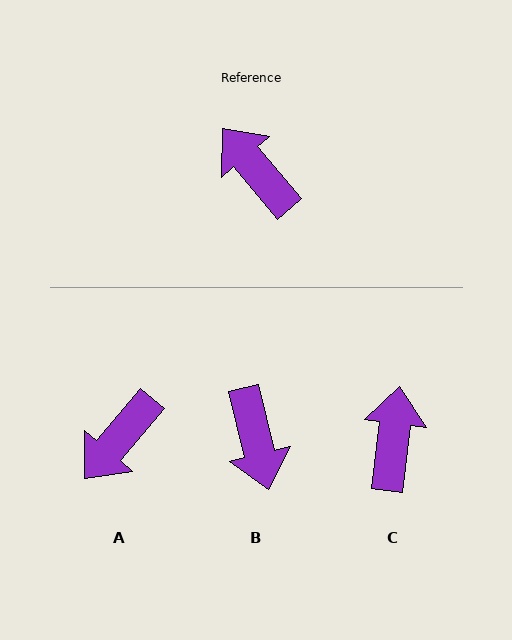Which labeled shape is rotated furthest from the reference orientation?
B, about 153 degrees away.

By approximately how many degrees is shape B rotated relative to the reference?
Approximately 153 degrees counter-clockwise.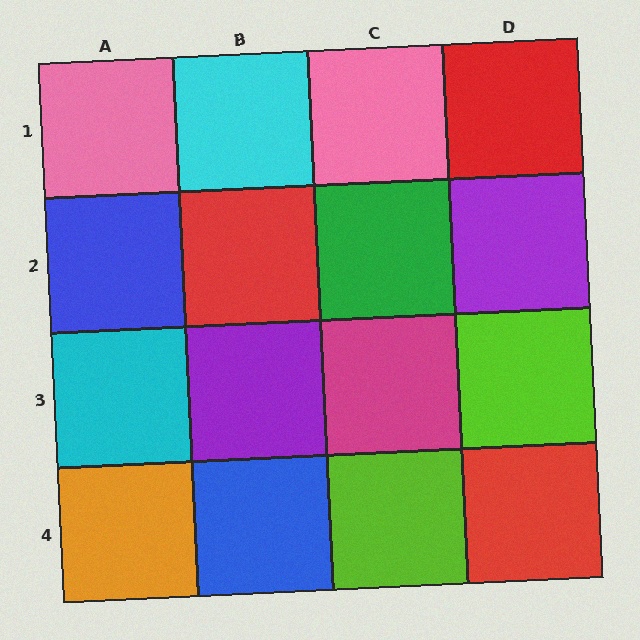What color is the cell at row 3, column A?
Cyan.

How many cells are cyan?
2 cells are cyan.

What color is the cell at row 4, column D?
Red.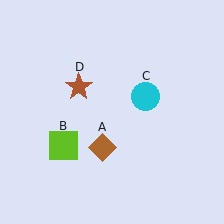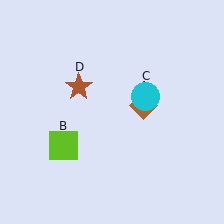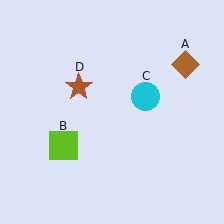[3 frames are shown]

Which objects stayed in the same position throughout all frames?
Lime square (object B) and cyan circle (object C) and brown star (object D) remained stationary.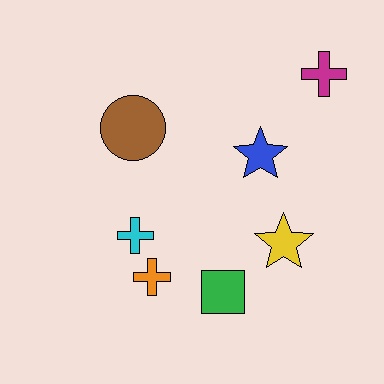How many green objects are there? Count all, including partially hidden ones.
There is 1 green object.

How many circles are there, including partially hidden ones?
There is 1 circle.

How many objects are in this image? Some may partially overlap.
There are 7 objects.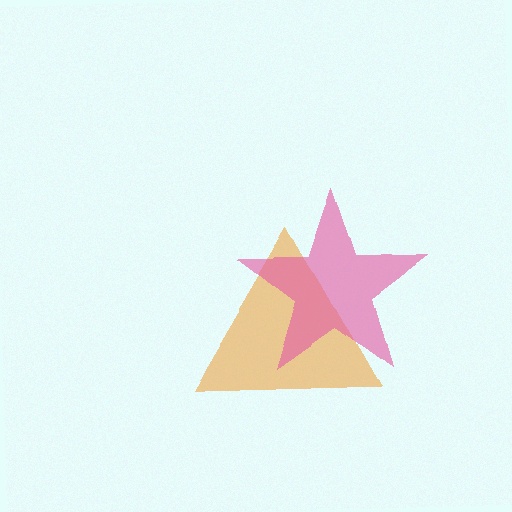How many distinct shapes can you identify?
There are 2 distinct shapes: an orange triangle, a pink star.